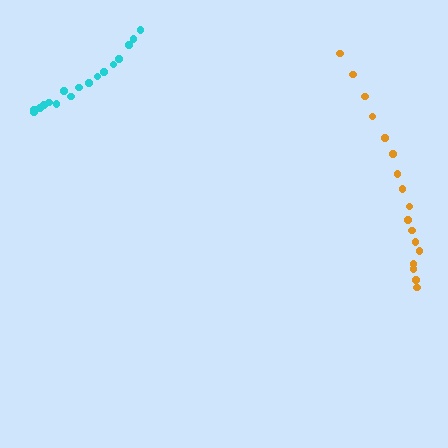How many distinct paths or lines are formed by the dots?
There are 2 distinct paths.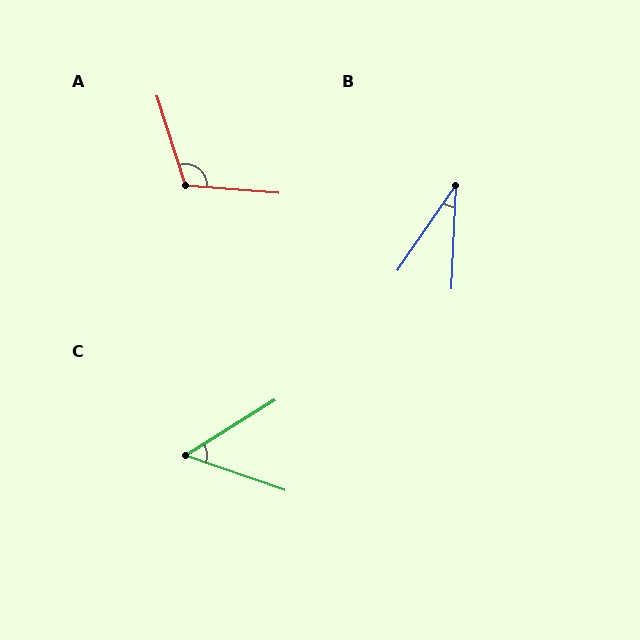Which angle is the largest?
A, at approximately 112 degrees.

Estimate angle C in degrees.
Approximately 51 degrees.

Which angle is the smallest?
B, at approximately 32 degrees.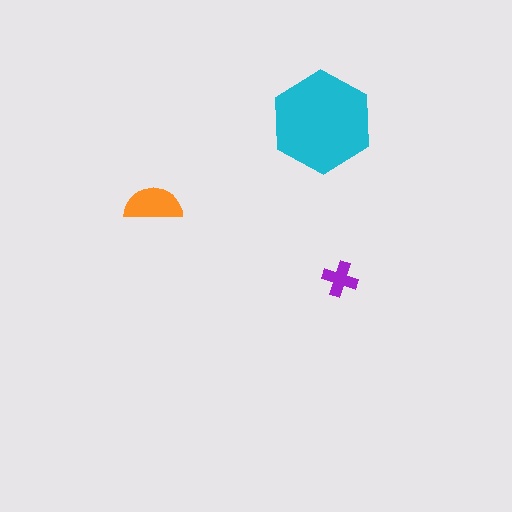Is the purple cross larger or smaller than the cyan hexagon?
Smaller.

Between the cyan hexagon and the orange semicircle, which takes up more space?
The cyan hexagon.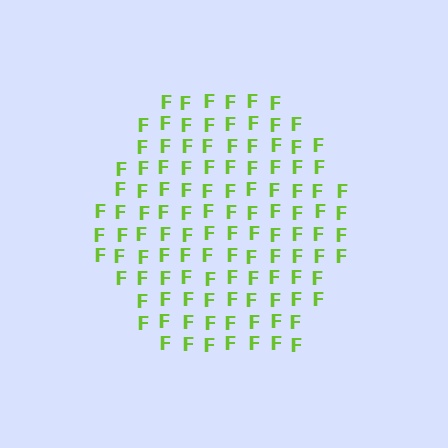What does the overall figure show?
The overall figure shows a hexagon.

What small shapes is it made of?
It is made of small letter F's.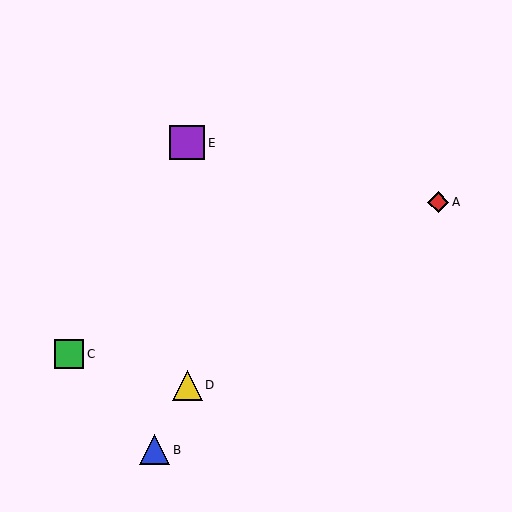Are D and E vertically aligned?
Yes, both are at x≈187.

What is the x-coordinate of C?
Object C is at x≈69.